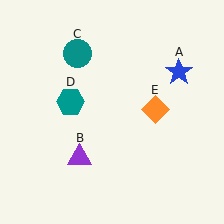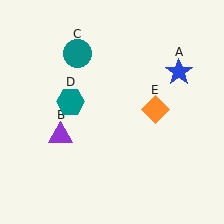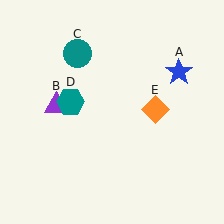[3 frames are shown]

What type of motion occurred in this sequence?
The purple triangle (object B) rotated clockwise around the center of the scene.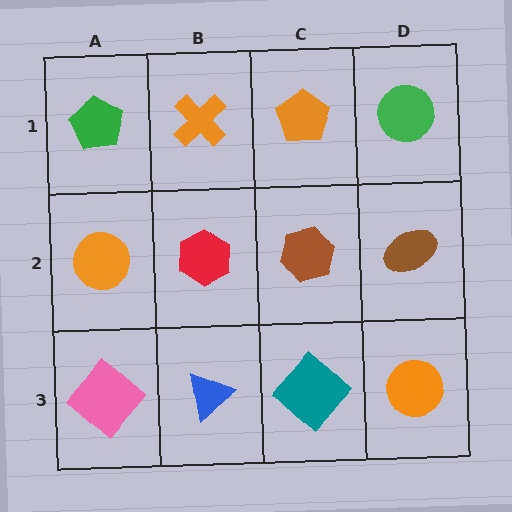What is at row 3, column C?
A teal diamond.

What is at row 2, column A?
An orange circle.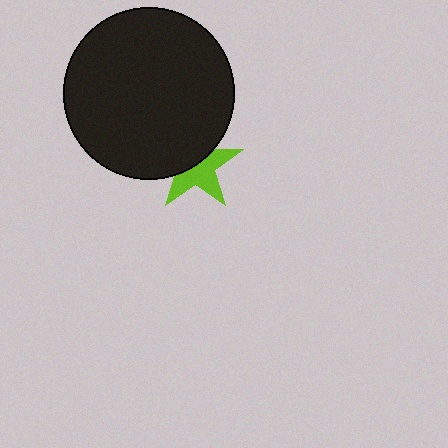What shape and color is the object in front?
The object in front is a black circle.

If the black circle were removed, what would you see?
You would see the complete lime star.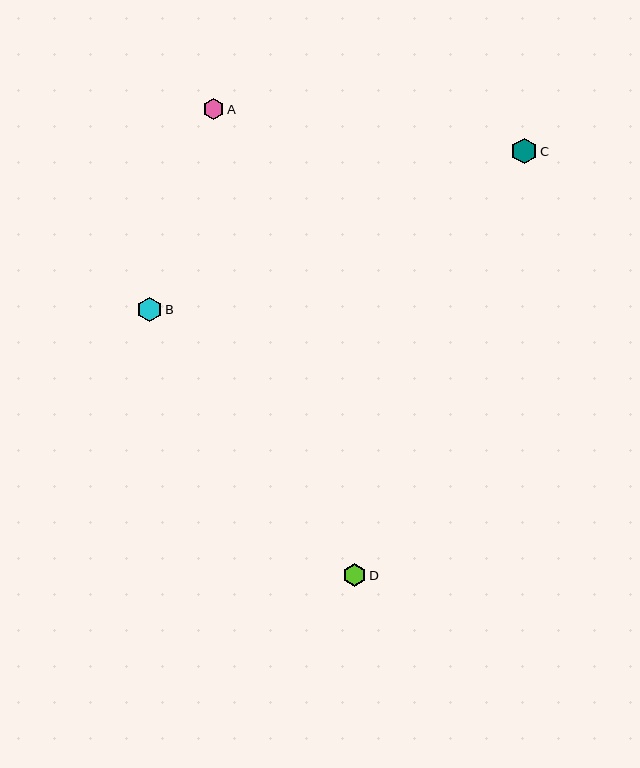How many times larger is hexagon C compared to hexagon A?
Hexagon C is approximately 1.3 times the size of hexagon A.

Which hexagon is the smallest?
Hexagon A is the smallest with a size of approximately 20 pixels.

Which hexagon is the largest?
Hexagon C is the largest with a size of approximately 26 pixels.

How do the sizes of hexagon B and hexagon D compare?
Hexagon B and hexagon D are approximately the same size.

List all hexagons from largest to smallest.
From largest to smallest: C, B, D, A.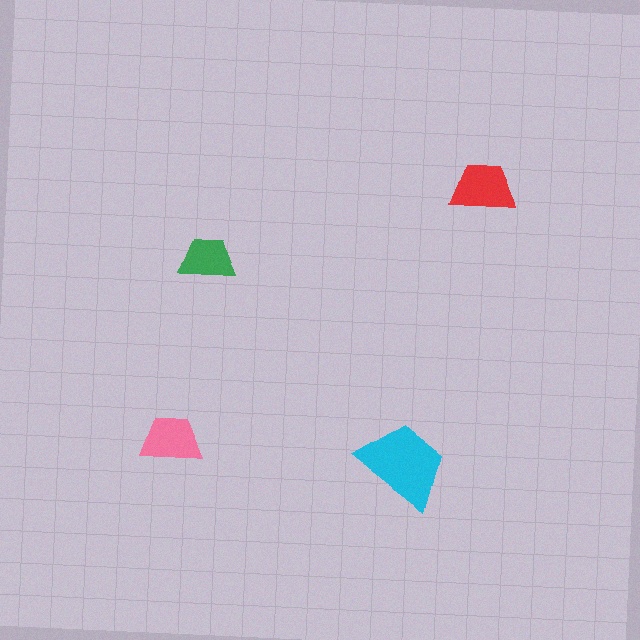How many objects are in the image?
There are 4 objects in the image.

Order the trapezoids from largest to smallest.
the cyan one, the red one, the pink one, the green one.